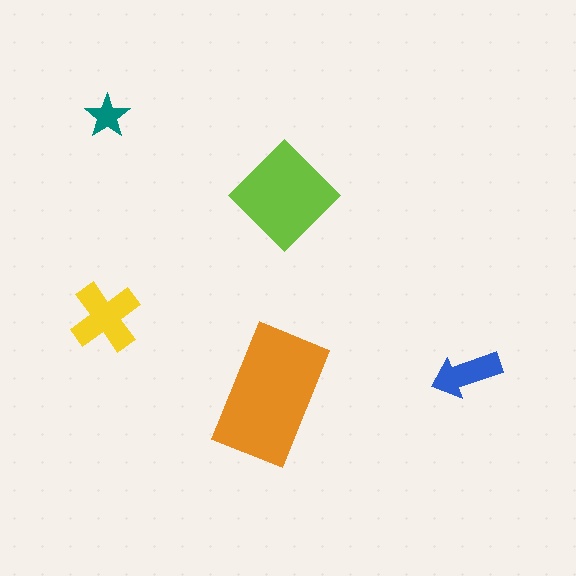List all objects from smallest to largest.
The teal star, the blue arrow, the yellow cross, the lime diamond, the orange rectangle.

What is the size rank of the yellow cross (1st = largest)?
3rd.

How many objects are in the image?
There are 5 objects in the image.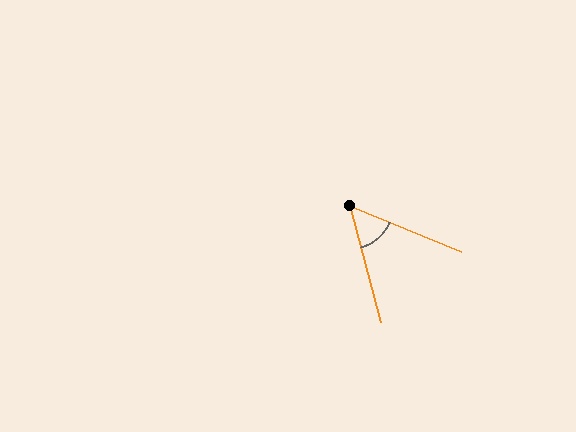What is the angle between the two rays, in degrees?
Approximately 53 degrees.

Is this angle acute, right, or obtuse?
It is acute.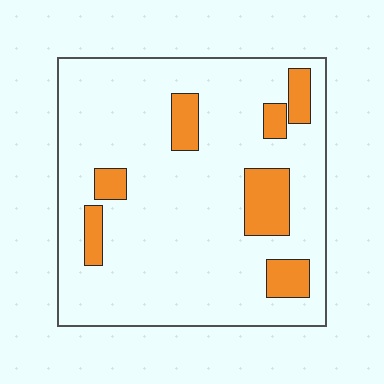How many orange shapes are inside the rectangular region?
7.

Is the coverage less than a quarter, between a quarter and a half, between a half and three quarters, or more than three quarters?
Less than a quarter.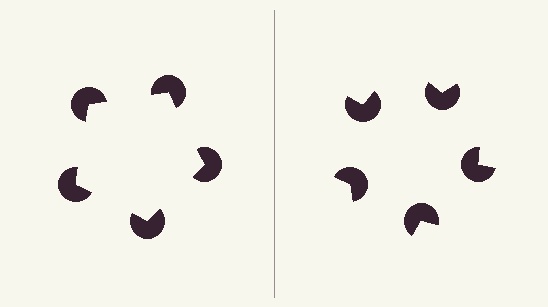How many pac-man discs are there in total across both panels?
10 — 5 on each side.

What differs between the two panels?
The pac-man discs are positioned identically on both sides; only the wedge orientations differ. On the left they align to a pentagon; on the right they are misaligned.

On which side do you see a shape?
An illusory pentagon appears on the left side. On the right side the wedge cuts are rotated, so no coherent shape forms.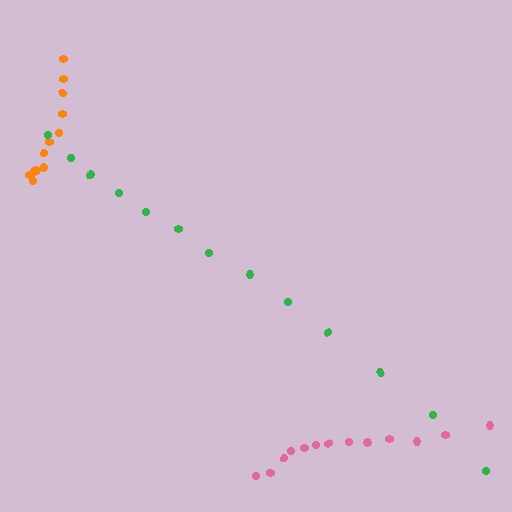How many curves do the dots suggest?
There are 3 distinct paths.